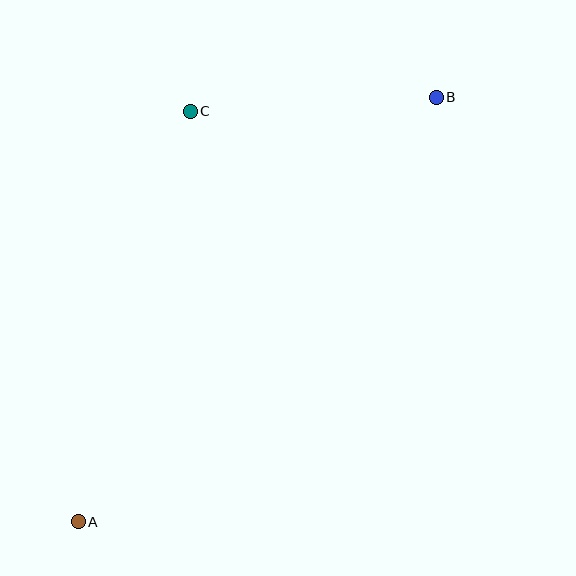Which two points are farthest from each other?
Points A and B are farthest from each other.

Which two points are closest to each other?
Points B and C are closest to each other.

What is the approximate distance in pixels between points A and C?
The distance between A and C is approximately 426 pixels.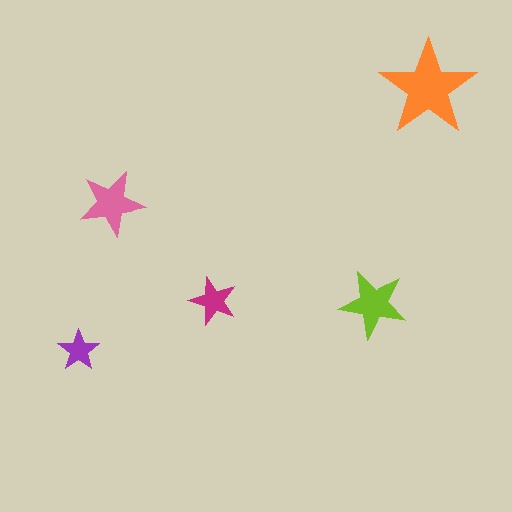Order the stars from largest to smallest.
the orange one, the lime one, the pink one, the magenta one, the purple one.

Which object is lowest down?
The purple star is bottommost.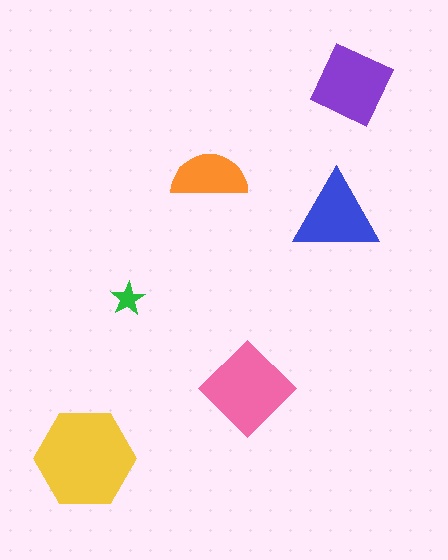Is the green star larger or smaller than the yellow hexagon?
Smaller.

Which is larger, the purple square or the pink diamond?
The pink diamond.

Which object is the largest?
The yellow hexagon.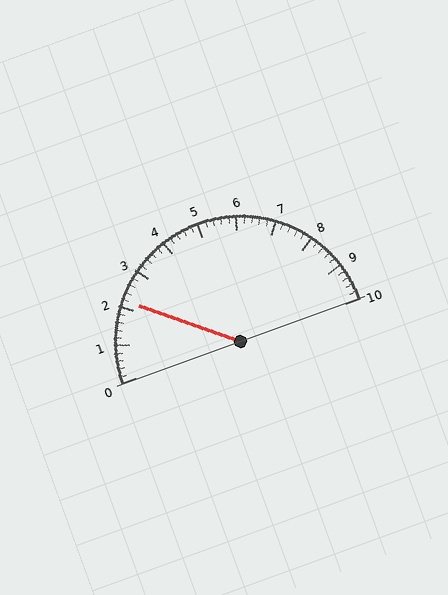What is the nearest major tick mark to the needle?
The nearest major tick mark is 2.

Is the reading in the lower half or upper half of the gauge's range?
The reading is in the lower half of the range (0 to 10).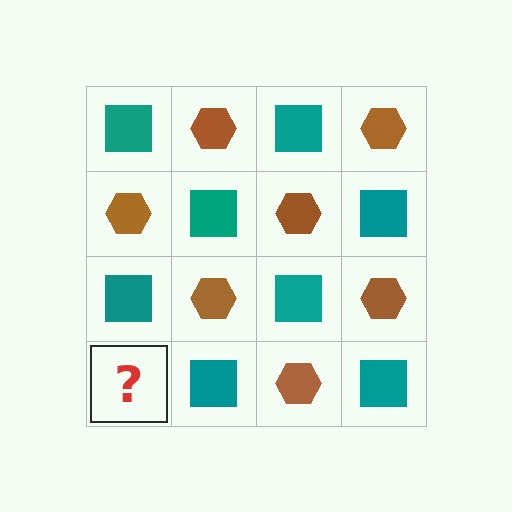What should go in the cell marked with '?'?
The missing cell should contain a brown hexagon.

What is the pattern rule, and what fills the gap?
The rule is that it alternates teal square and brown hexagon in a checkerboard pattern. The gap should be filled with a brown hexagon.